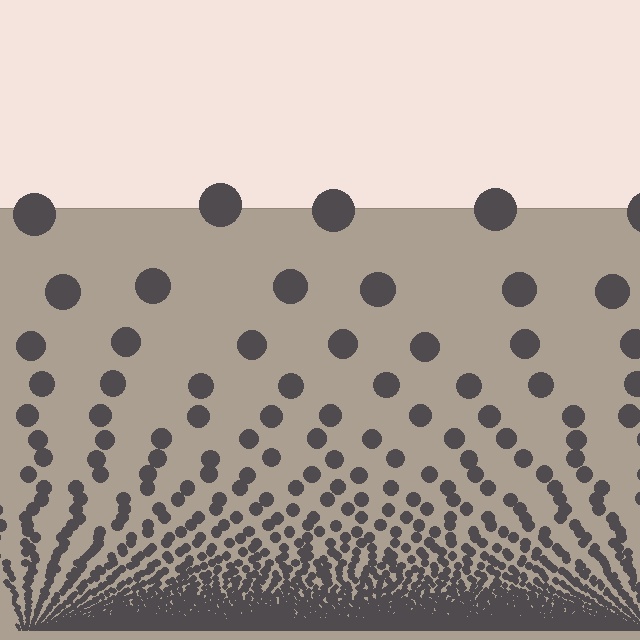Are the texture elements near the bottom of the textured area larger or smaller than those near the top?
Smaller. The gradient is inverted — elements near the bottom are smaller and denser.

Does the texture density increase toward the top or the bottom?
Density increases toward the bottom.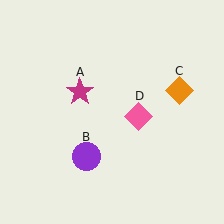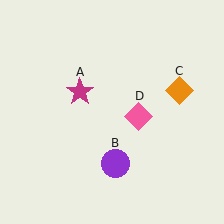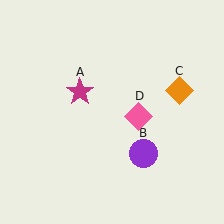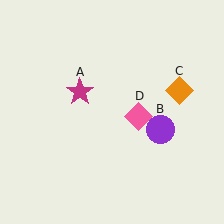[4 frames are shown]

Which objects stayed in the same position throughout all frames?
Magenta star (object A) and orange diamond (object C) and pink diamond (object D) remained stationary.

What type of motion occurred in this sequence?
The purple circle (object B) rotated counterclockwise around the center of the scene.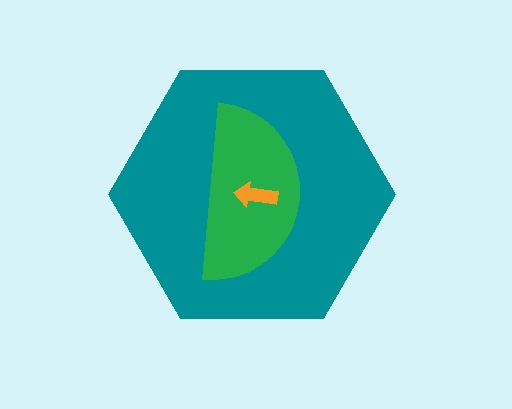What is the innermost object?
The orange arrow.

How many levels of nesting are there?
3.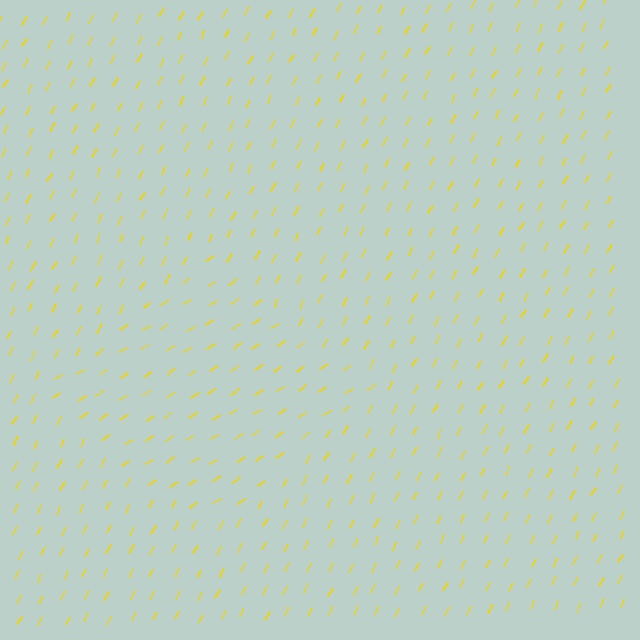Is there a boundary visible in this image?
Yes, there is a texture boundary formed by a change in line orientation.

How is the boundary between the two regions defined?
The boundary is defined purely by a change in line orientation (approximately 31 degrees difference). All lines are the same color and thickness.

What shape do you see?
I see a diamond.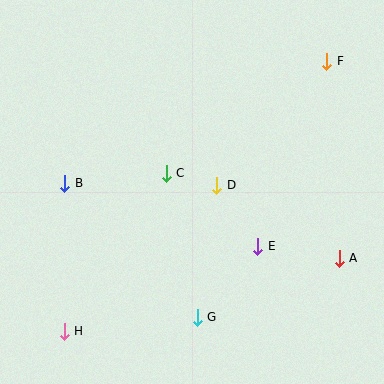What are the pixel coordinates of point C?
Point C is at (166, 173).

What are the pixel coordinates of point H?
Point H is at (64, 331).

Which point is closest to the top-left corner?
Point B is closest to the top-left corner.